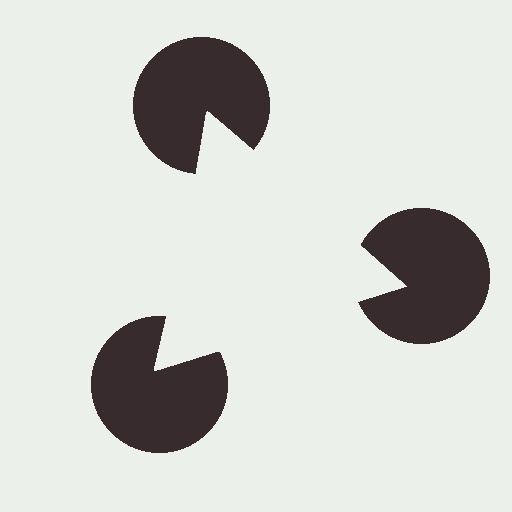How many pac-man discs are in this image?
There are 3 — one at each vertex of the illusory triangle.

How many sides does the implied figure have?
3 sides.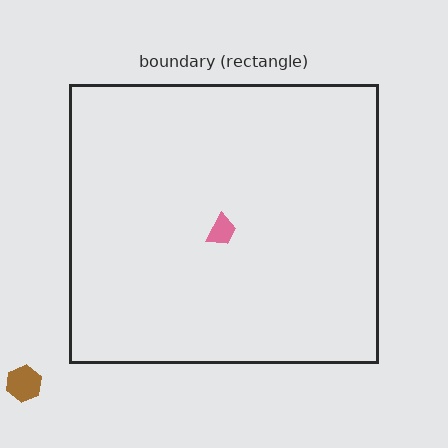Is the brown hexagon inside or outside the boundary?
Outside.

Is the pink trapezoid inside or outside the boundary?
Inside.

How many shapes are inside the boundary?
1 inside, 1 outside.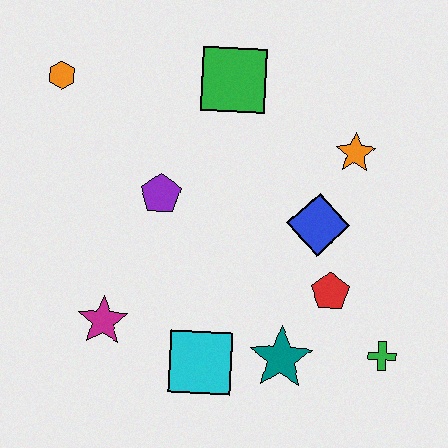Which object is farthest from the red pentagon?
The orange hexagon is farthest from the red pentagon.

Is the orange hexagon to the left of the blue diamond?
Yes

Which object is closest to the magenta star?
The cyan square is closest to the magenta star.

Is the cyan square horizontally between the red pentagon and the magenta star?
Yes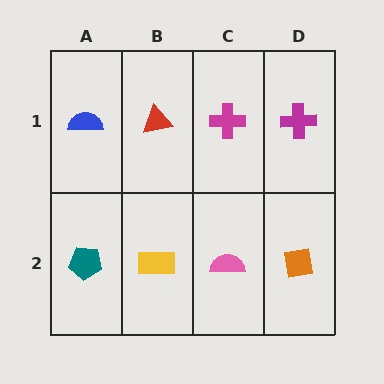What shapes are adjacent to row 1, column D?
An orange square (row 2, column D), a magenta cross (row 1, column C).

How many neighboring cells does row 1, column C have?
3.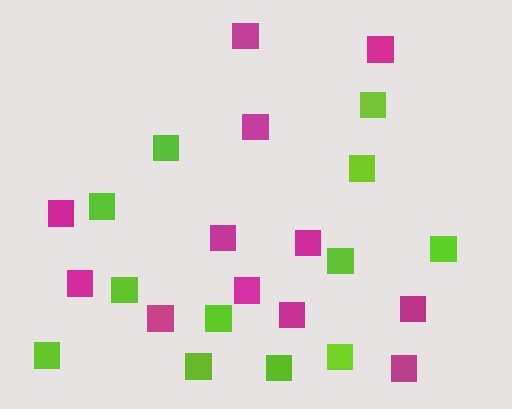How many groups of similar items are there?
There are 2 groups: one group of lime squares (12) and one group of magenta squares (12).